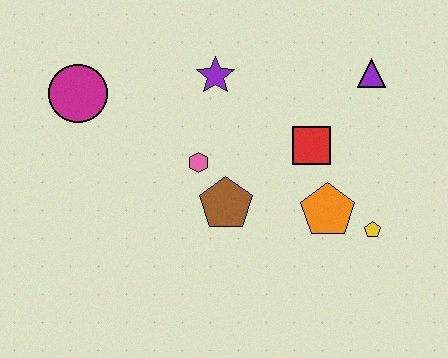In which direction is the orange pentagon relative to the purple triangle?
The orange pentagon is below the purple triangle.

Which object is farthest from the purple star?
The yellow pentagon is farthest from the purple star.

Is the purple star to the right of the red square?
No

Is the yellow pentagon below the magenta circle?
Yes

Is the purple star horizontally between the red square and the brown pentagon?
No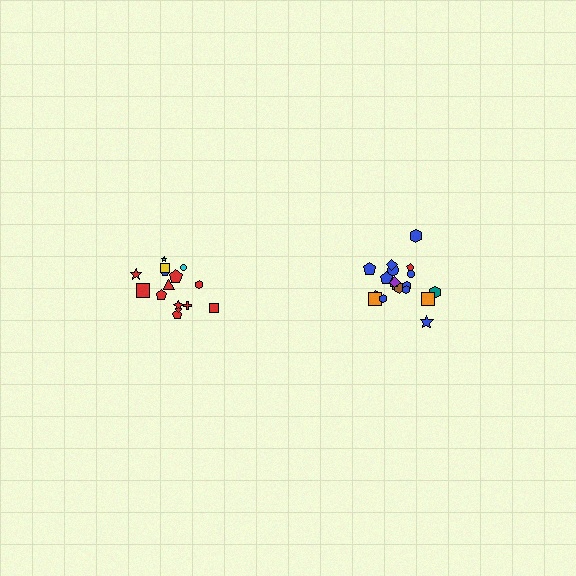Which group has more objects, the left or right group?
The right group.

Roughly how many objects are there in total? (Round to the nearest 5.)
Roughly 35 objects in total.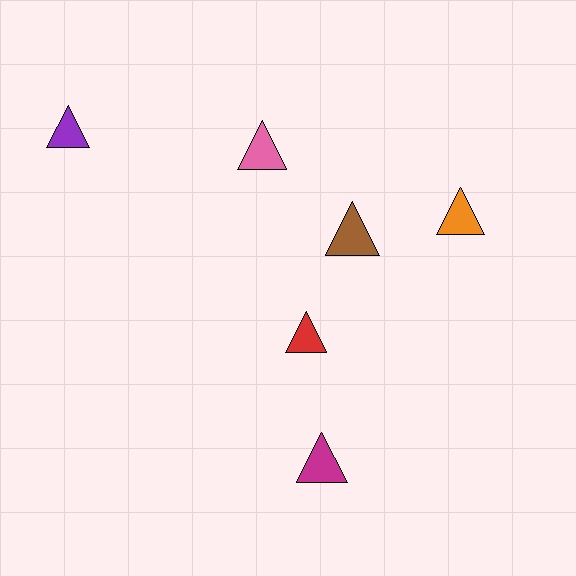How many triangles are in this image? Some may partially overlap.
There are 6 triangles.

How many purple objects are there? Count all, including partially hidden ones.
There is 1 purple object.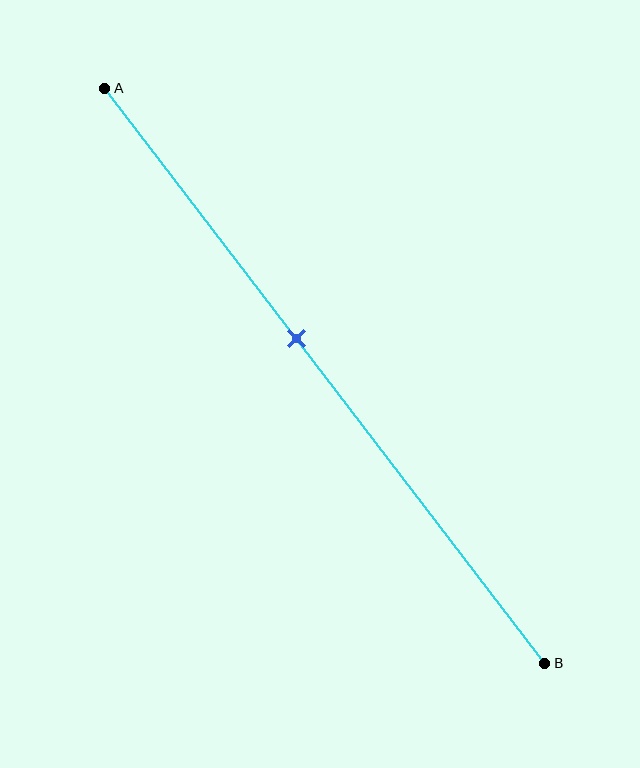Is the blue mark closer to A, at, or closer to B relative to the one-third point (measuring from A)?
The blue mark is closer to point B than the one-third point of segment AB.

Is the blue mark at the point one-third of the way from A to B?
No, the mark is at about 45% from A, not at the 33% one-third point.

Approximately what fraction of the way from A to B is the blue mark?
The blue mark is approximately 45% of the way from A to B.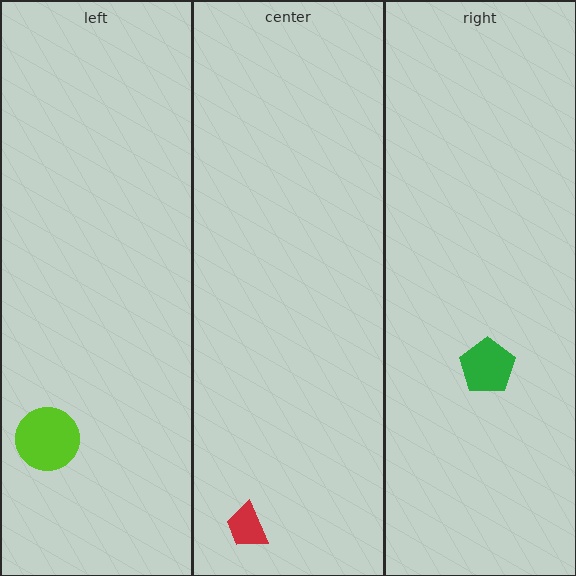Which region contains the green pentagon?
The right region.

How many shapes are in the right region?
1.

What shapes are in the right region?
The green pentagon.